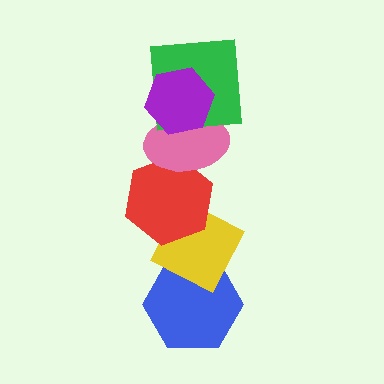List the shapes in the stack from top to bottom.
From top to bottom: the purple hexagon, the green square, the pink ellipse, the red hexagon, the yellow diamond, the blue hexagon.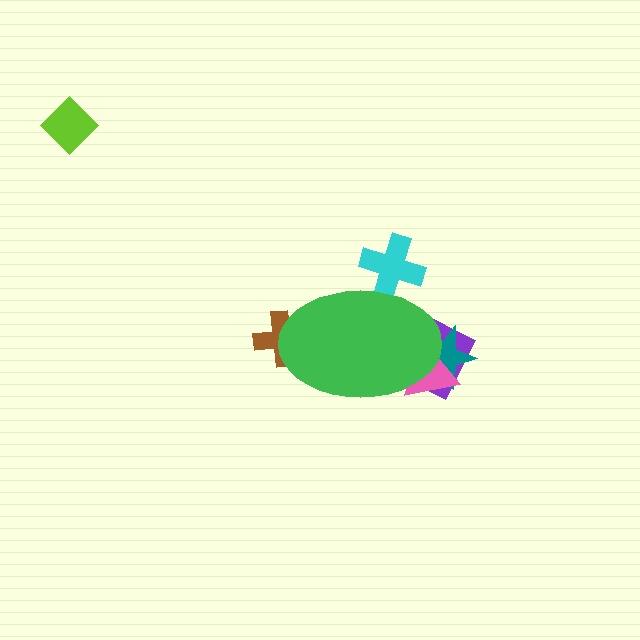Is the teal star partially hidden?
Yes, the teal star is partially hidden behind the green ellipse.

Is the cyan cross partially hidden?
Yes, the cyan cross is partially hidden behind the green ellipse.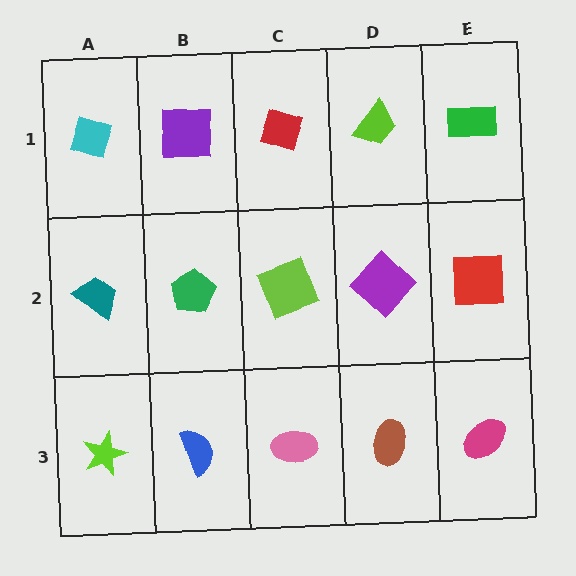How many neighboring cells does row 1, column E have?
2.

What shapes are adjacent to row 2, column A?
A cyan diamond (row 1, column A), a lime star (row 3, column A), a green pentagon (row 2, column B).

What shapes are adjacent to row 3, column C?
A lime square (row 2, column C), a blue semicircle (row 3, column B), a brown ellipse (row 3, column D).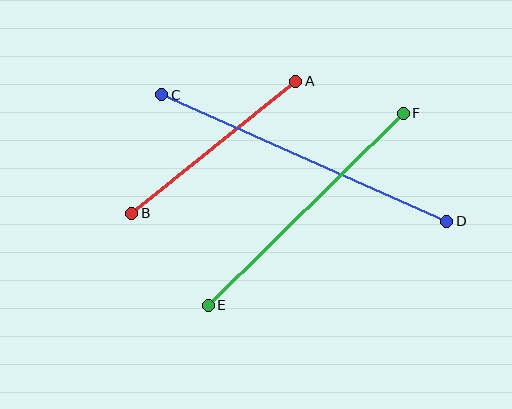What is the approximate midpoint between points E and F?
The midpoint is at approximately (306, 209) pixels.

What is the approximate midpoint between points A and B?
The midpoint is at approximately (214, 147) pixels.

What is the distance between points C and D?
The distance is approximately 312 pixels.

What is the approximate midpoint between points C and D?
The midpoint is at approximately (304, 158) pixels.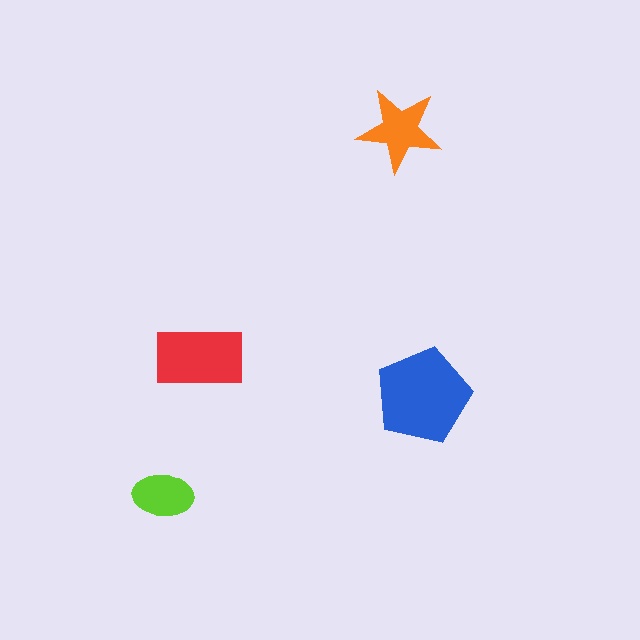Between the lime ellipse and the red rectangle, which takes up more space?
The red rectangle.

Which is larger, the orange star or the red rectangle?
The red rectangle.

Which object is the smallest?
The lime ellipse.